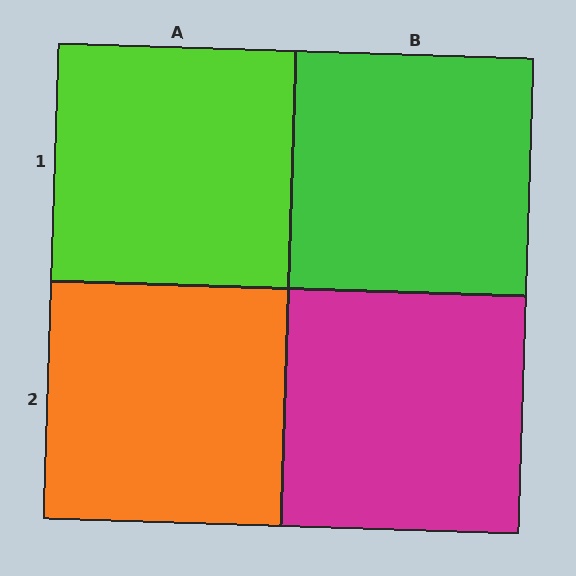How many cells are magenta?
1 cell is magenta.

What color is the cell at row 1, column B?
Green.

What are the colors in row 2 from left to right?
Orange, magenta.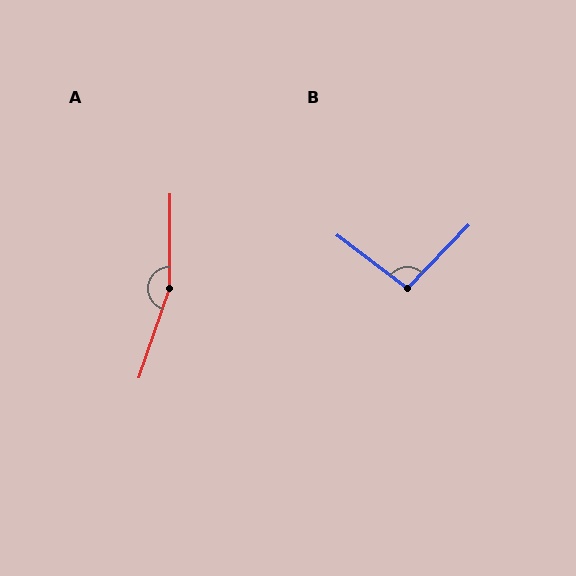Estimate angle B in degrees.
Approximately 97 degrees.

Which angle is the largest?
A, at approximately 161 degrees.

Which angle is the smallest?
B, at approximately 97 degrees.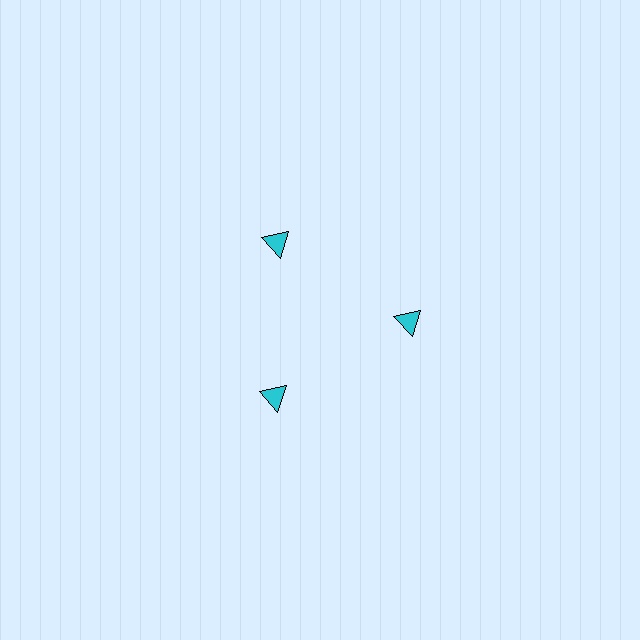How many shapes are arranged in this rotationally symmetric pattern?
There are 3 shapes, arranged in 3 groups of 1.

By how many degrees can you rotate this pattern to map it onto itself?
The pattern maps onto itself every 120 degrees of rotation.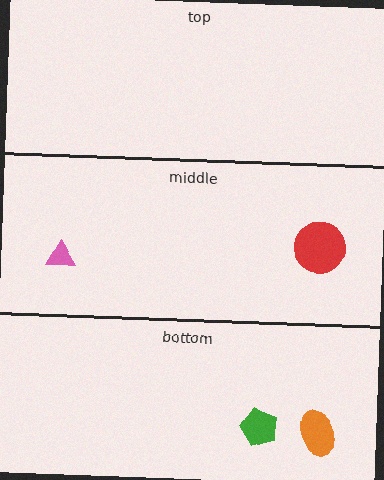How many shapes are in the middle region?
2.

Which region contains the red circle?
The middle region.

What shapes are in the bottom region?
The orange ellipse, the green pentagon.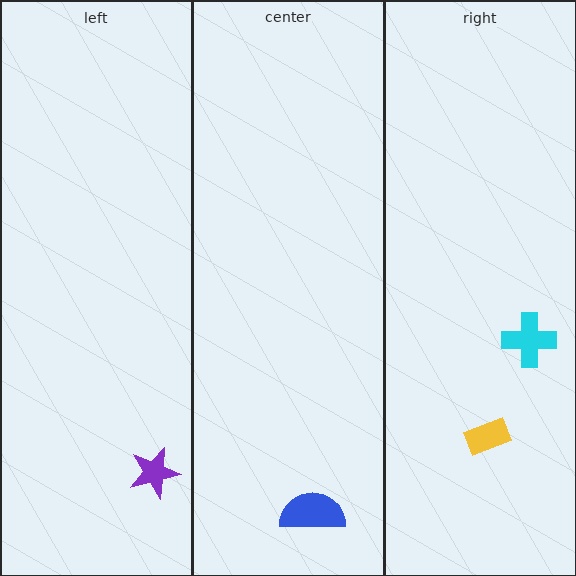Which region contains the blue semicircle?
The center region.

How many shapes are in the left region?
1.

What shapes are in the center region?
The blue semicircle.